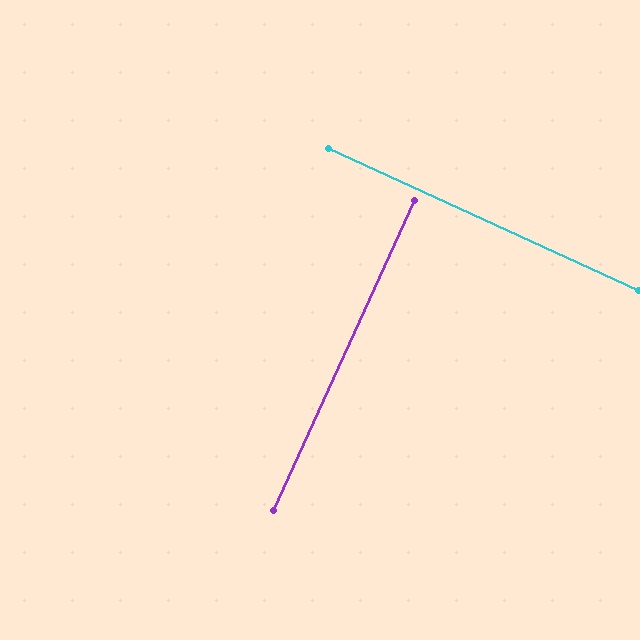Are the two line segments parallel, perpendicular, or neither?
Perpendicular — they meet at approximately 90°.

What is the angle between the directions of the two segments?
Approximately 90 degrees.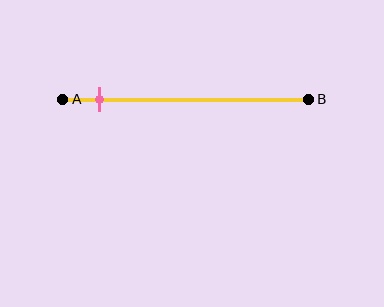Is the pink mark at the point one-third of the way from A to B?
No, the mark is at about 15% from A, not at the 33% one-third point.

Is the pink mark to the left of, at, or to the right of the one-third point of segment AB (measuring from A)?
The pink mark is to the left of the one-third point of segment AB.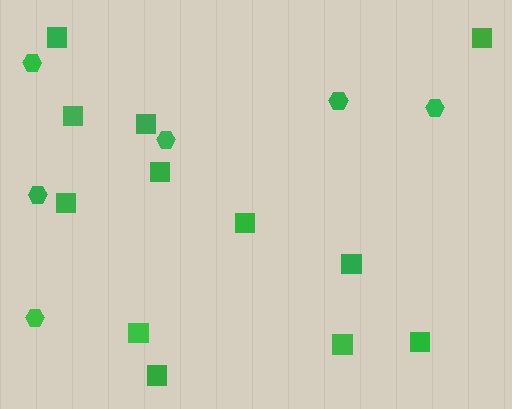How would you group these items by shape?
There are 2 groups: one group of squares (12) and one group of hexagons (6).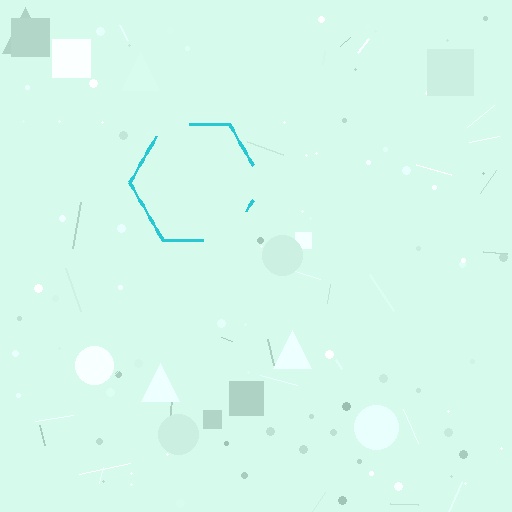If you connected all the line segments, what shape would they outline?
They would outline a hexagon.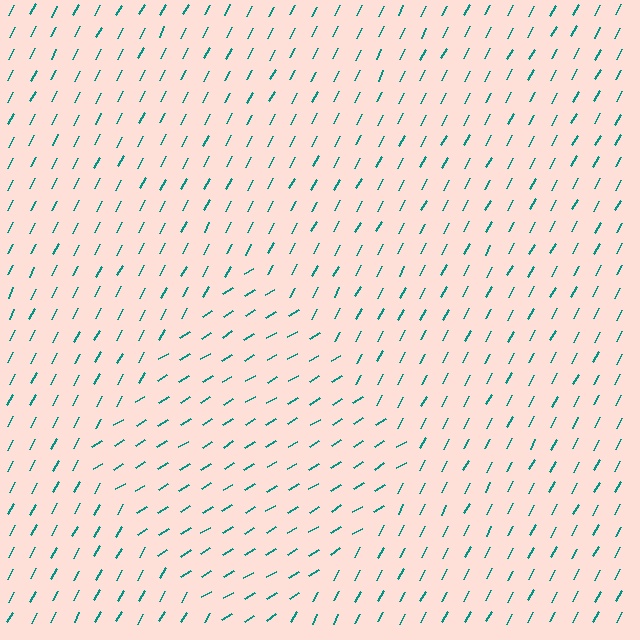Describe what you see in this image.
The image is filled with small teal line segments. A diamond region in the image has lines oriented differently from the surrounding lines, creating a visible texture boundary.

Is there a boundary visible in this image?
Yes, there is a texture boundary formed by a change in line orientation.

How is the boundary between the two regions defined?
The boundary is defined purely by a change in line orientation (approximately 31 degrees difference). All lines are the same color and thickness.